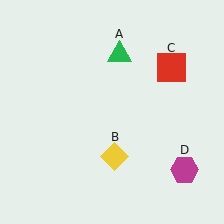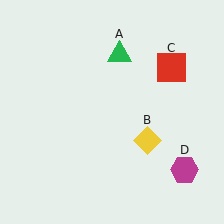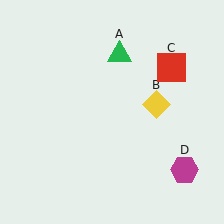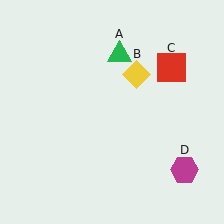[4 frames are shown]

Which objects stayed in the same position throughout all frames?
Green triangle (object A) and red square (object C) and magenta hexagon (object D) remained stationary.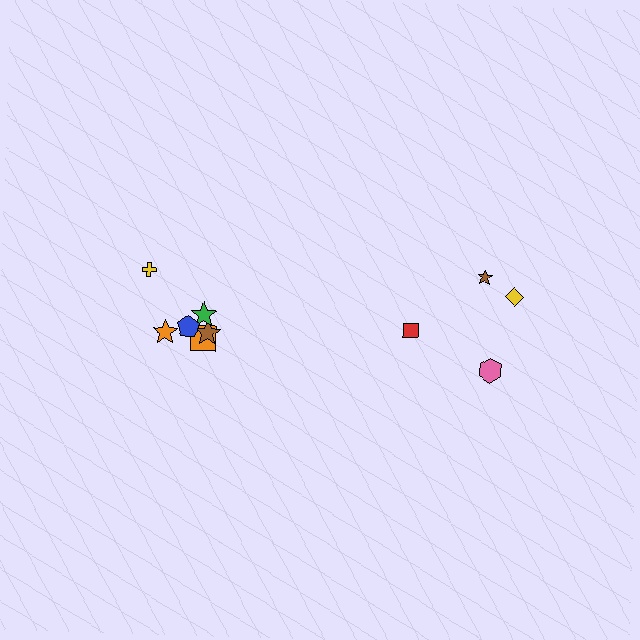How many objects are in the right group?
There are 4 objects.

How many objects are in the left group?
There are 6 objects.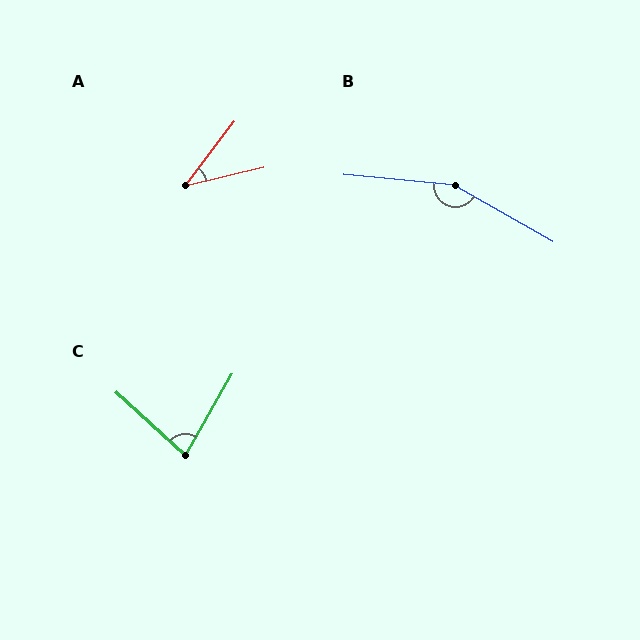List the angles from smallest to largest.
A (39°), C (78°), B (156°).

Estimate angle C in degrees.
Approximately 78 degrees.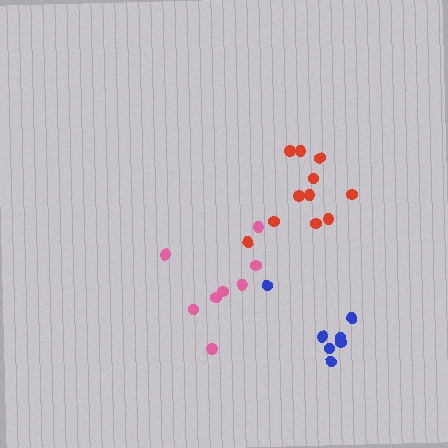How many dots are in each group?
Group 1: 7 dots, Group 2: 8 dots, Group 3: 11 dots (26 total).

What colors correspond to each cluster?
The clusters are colored: blue, pink, red.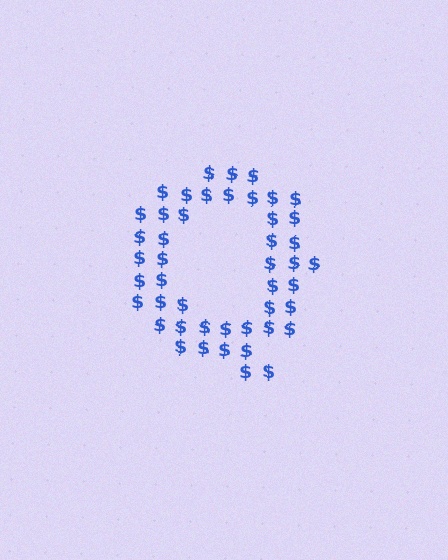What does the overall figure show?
The overall figure shows the letter Q.